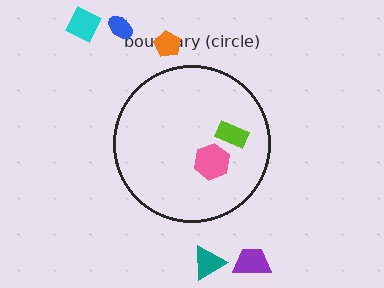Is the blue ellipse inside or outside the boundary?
Outside.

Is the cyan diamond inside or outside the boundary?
Outside.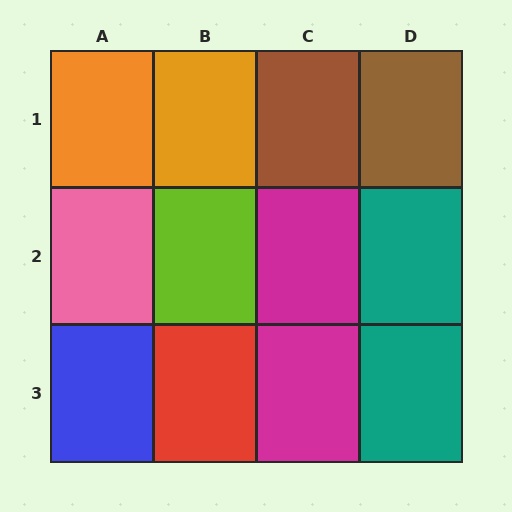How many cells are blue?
1 cell is blue.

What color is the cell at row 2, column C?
Magenta.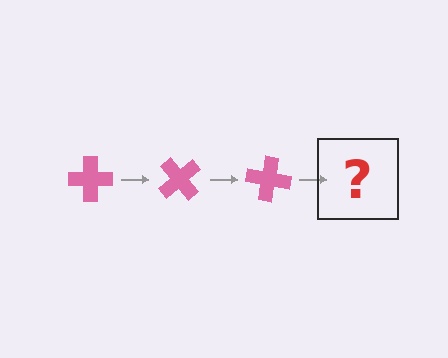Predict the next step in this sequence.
The next step is a pink cross rotated 150 degrees.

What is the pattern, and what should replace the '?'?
The pattern is that the cross rotates 50 degrees each step. The '?' should be a pink cross rotated 150 degrees.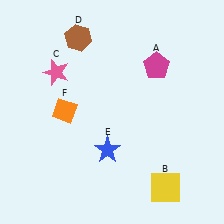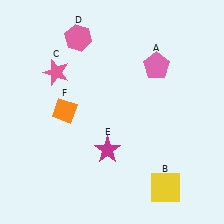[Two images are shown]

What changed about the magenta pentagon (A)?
In Image 1, A is magenta. In Image 2, it changed to pink.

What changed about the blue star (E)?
In Image 1, E is blue. In Image 2, it changed to magenta.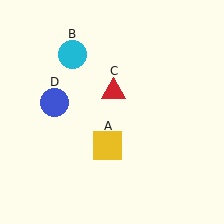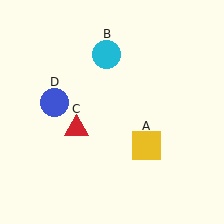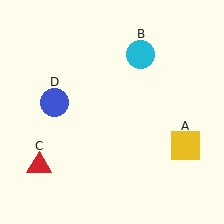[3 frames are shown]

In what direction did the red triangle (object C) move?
The red triangle (object C) moved down and to the left.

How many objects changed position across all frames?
3 objects changed position: yellow square (object A), cyan circle (object B), red triangle (object C).